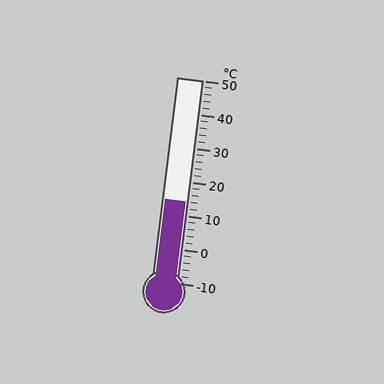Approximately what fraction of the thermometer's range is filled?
The thermometer is filled to approximately 40% of its range.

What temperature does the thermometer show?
The thermometer shows approximately 14°C.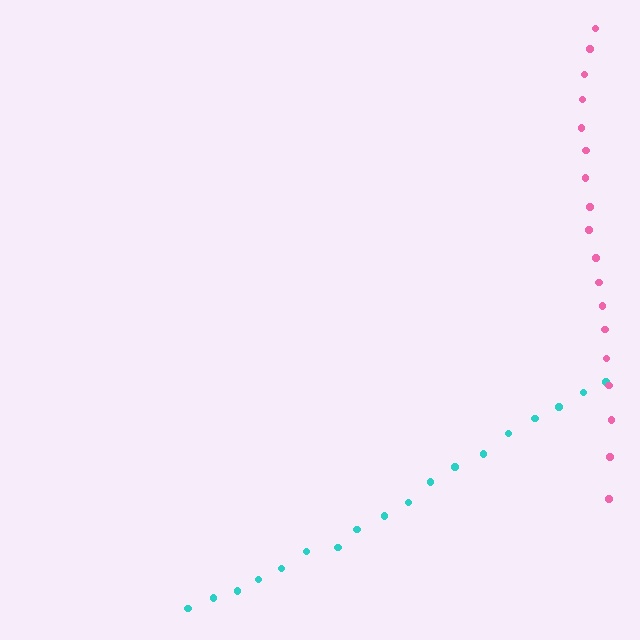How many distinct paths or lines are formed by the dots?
There are 2 distinct paths.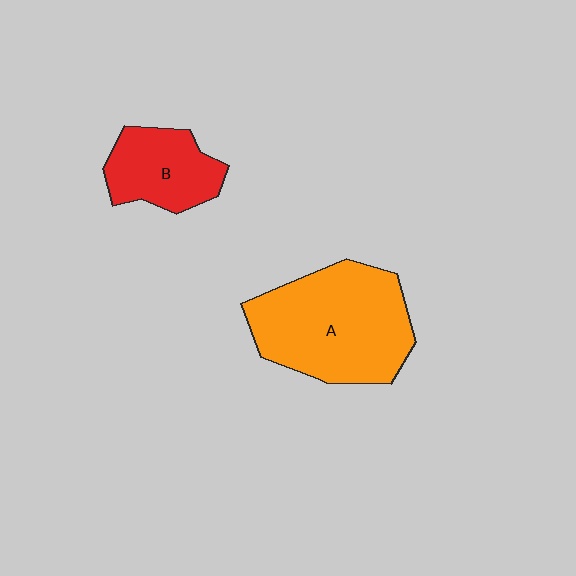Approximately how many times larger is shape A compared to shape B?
Approximately 2.0 times.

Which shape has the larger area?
Shape A (orange).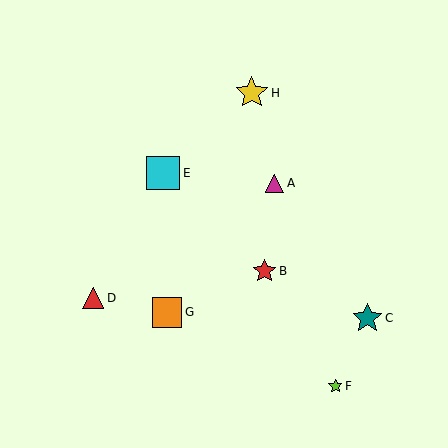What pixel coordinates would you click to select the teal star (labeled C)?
Click at (367, 318) to select the teal star C.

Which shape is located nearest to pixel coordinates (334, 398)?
The lime star (labeled F) at (335, 386) is nearest to that location.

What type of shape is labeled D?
Shape D is a red triangle.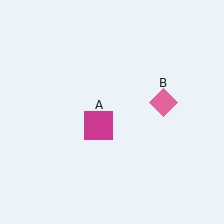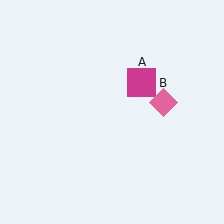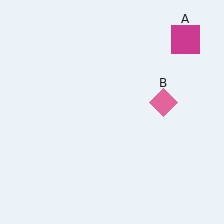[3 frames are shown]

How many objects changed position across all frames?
1 object changed position: magenta square (object A).